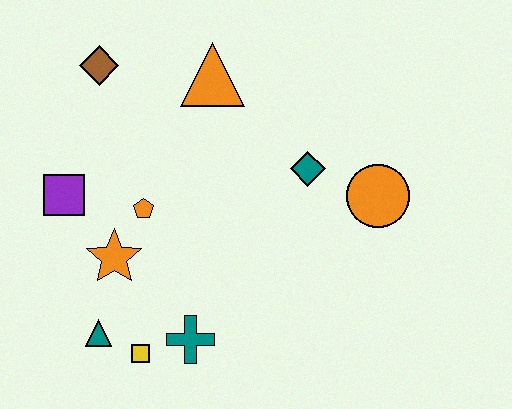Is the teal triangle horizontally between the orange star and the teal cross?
No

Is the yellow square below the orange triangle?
Yes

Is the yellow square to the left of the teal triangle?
No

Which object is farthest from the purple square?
The orange circle is farthest from the purple square.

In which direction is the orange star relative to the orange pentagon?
The orange star is below the orange pentagon.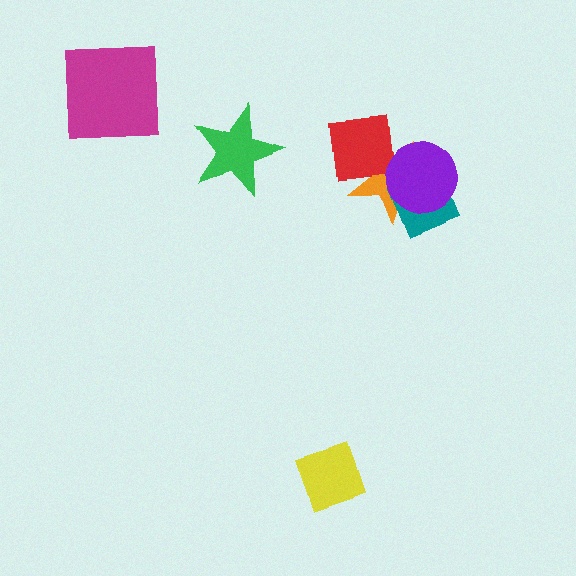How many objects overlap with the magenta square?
0 objects overlap with the magenta square.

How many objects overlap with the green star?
0 objects overlap with the green star.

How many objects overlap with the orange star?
3 objects overlap with the orange star.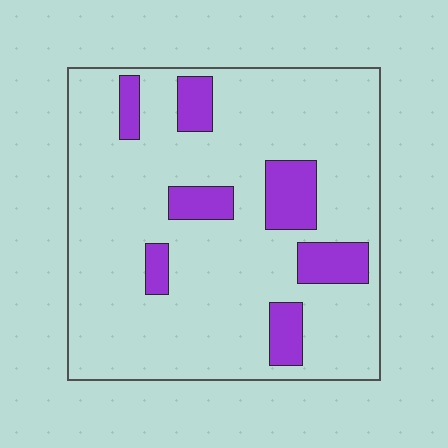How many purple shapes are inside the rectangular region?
7.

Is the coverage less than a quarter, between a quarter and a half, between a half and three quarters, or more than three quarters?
Less than a quarter.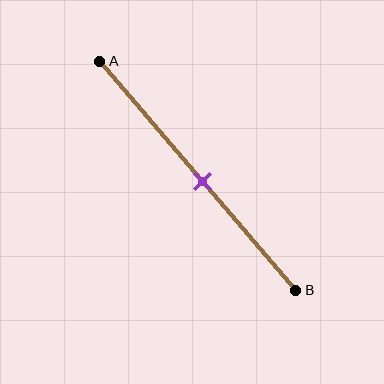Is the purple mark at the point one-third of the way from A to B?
No, the mark is at about 55% from A, not at the 33% one-third point.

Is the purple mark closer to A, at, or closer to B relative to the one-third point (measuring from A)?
The purple mark is closer to point B than the one-third point of segment AB.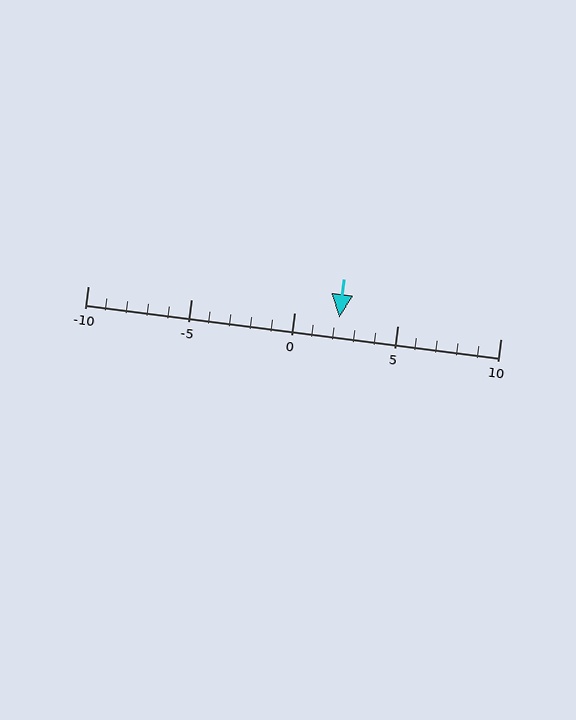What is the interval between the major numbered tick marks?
The major tick marks are spaced 5 units apart.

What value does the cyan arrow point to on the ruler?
The cyan arrow points to approximately 2.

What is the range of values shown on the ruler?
The ruler shows values from -10 to 10.